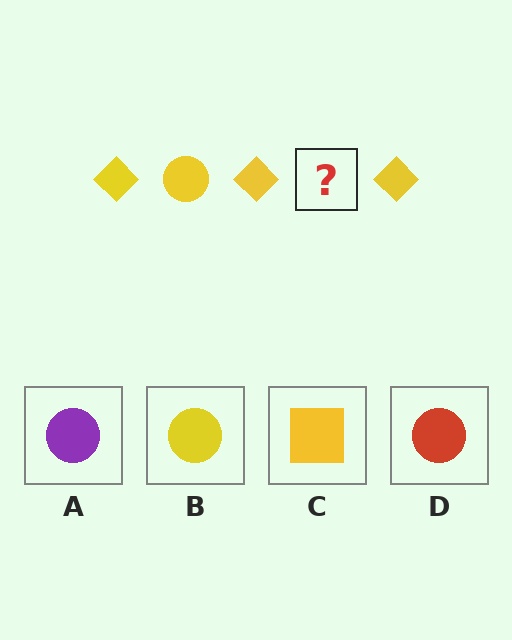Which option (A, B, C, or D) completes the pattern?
B.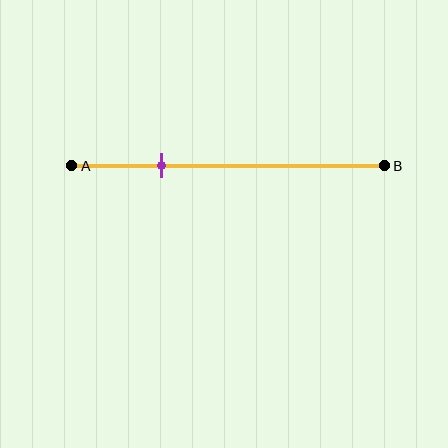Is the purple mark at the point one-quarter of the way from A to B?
No, the mark is at about 30% from A, not at the 25% one-quarter point.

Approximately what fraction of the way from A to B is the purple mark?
The purple mark is approximately 30% of the way from A to B.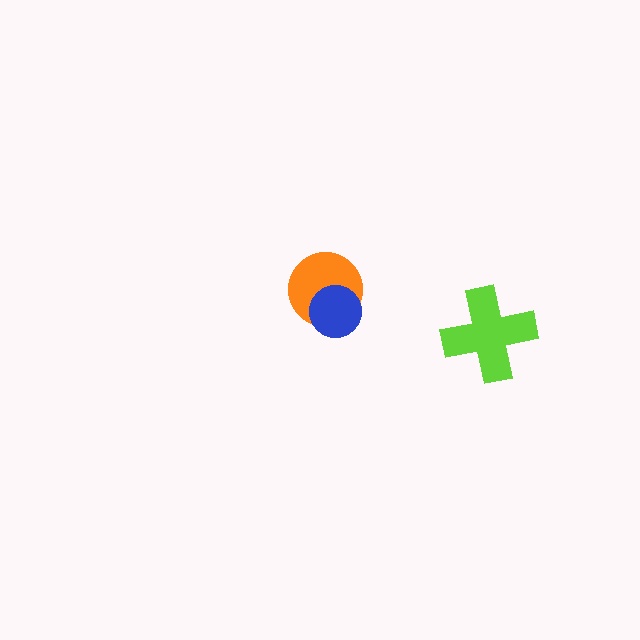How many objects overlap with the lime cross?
0 objects overlap with the lime cross.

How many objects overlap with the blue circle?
1 object overlaps with the blue circle.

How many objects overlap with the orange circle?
1 object overlaps with the orange circle.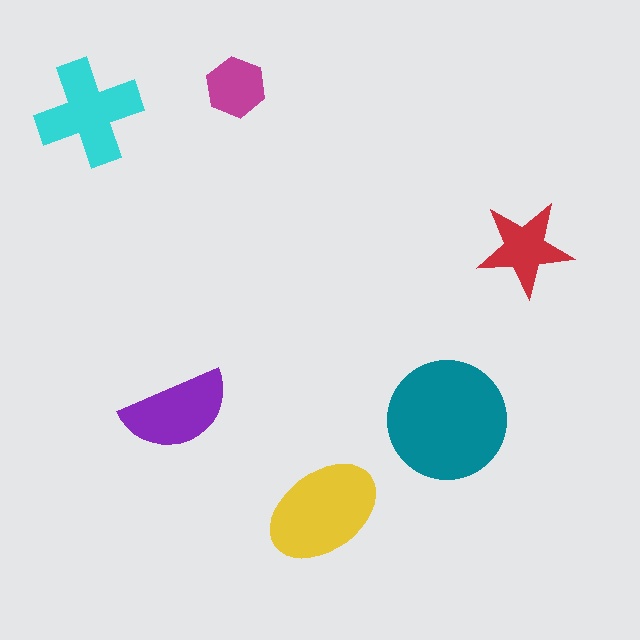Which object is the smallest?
The magenta hexagon.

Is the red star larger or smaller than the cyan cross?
Smaller.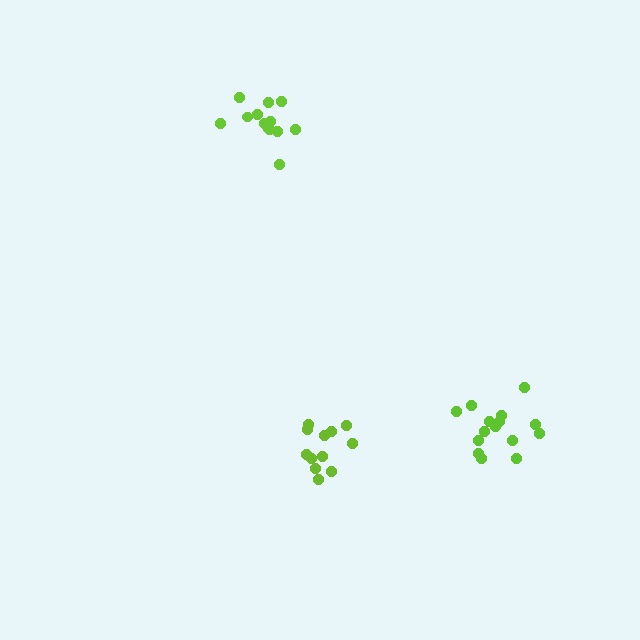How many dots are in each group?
Group 1: 13 dots, Group 2: 12 dots, Group 3: 15 dots (40 total).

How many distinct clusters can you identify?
There are 3 distinct clusters.